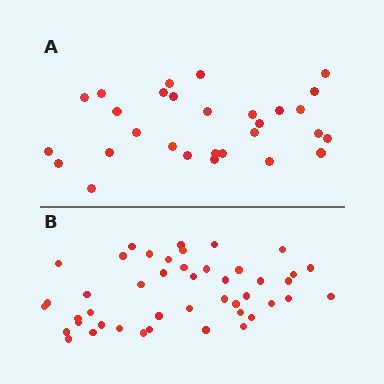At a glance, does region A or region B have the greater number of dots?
Region B (the bottom region) has more dots.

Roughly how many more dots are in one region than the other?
Region B has approximately 15 more dots than region A.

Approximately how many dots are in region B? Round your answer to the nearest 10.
About 40 dots. (The exact count is 45, which rounds to 40.)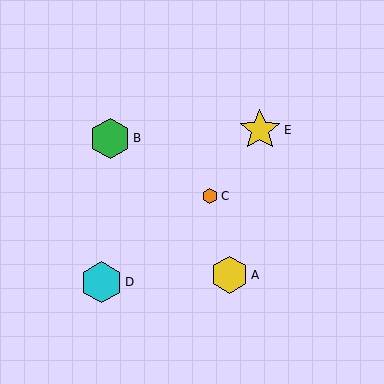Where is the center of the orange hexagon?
The center of the orange hexagon is at (210, 196).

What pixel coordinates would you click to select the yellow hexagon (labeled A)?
Click at (229, 275) to select the yellow hexagon A.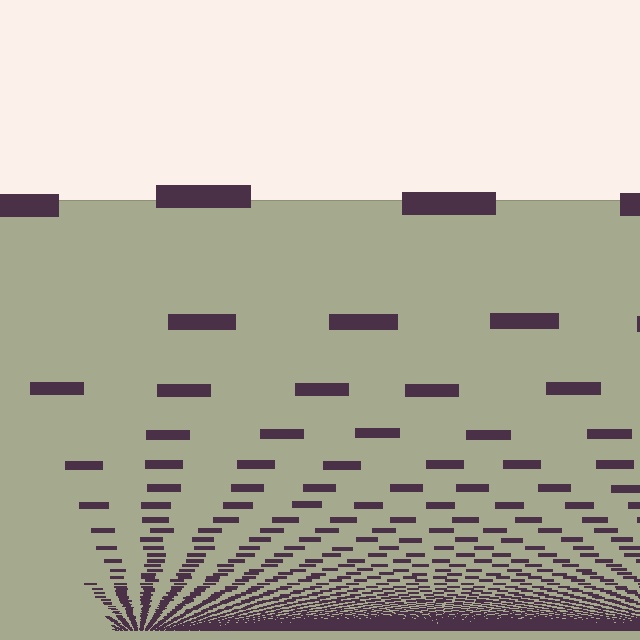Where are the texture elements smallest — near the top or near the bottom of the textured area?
Near the bottom.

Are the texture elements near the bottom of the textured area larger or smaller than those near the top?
Smaller. The gradient is inverted — elements near the bottom are smaller and denser.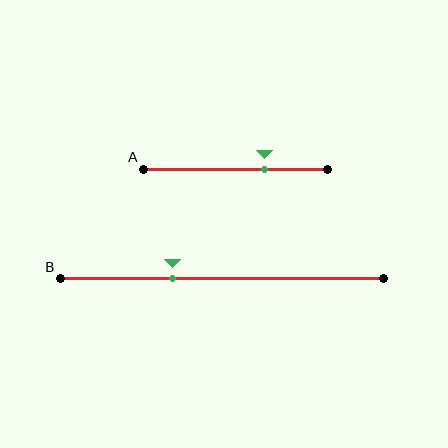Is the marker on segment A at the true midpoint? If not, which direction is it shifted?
No, the marker on segment A is shifted to the right by about 15% of the segment length.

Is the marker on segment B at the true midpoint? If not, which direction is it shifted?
No, the marker on segment B is shifted to the left by about 15% of the segment length.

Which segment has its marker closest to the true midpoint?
Segment B has its marker closest to the true midpoint.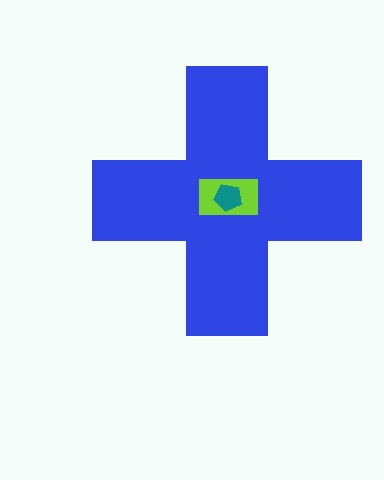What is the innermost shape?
The teal pentagon.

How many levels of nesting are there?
3.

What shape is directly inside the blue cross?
The lime rectangle.